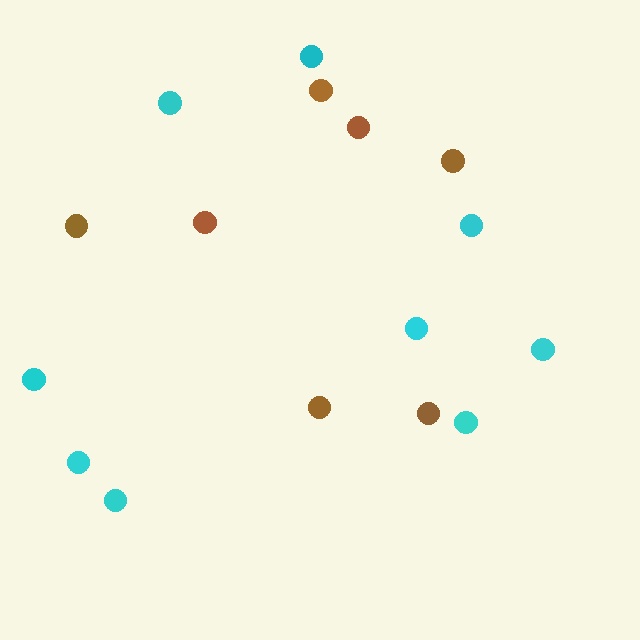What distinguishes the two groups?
There are 2 groups: one group of cyan circles (9) and one group of brown circles (7).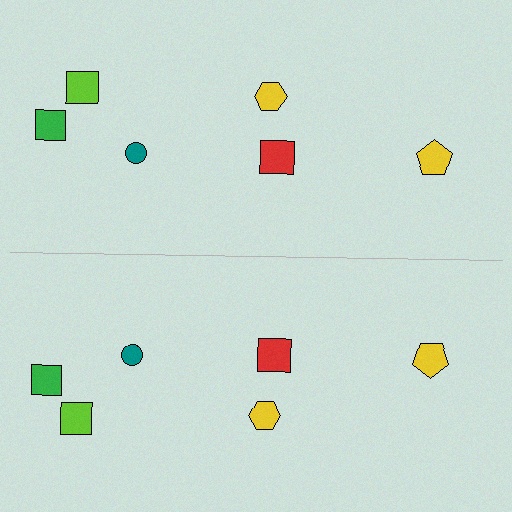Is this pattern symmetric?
Yes, this pattern has bilateral (reflection) symmetry.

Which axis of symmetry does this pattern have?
The pattern has a horizontal axis of symmetry running through the center of the image.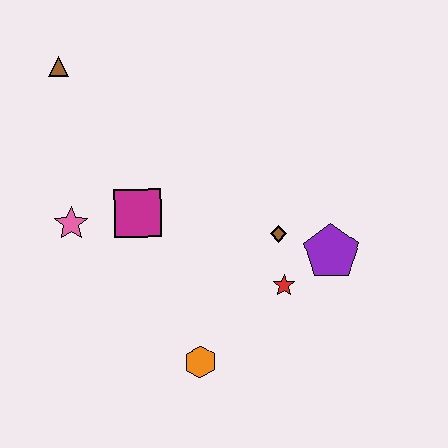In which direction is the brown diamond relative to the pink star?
The brown diamond is to the right of the pink star.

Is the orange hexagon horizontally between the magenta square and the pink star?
No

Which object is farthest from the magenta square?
The purple pentagon is farthest from the magenta square.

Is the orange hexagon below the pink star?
Yes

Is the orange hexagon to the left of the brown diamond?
Yes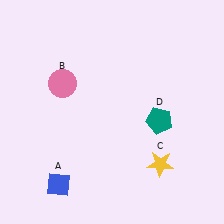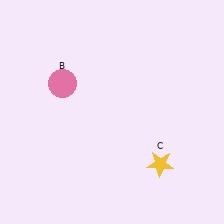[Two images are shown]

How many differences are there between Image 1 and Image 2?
There are 2 differences between the two images.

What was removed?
The blue diamond (A), the teal pentagon (D) were removed in Image 2.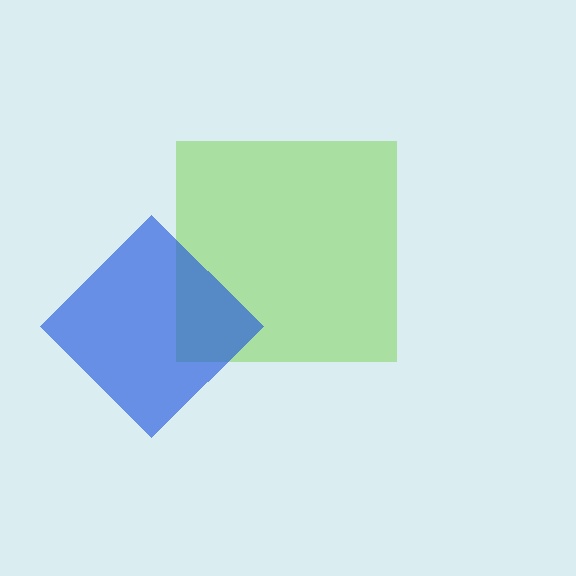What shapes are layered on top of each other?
The layered shapes are: a lime square, a blue diamond.